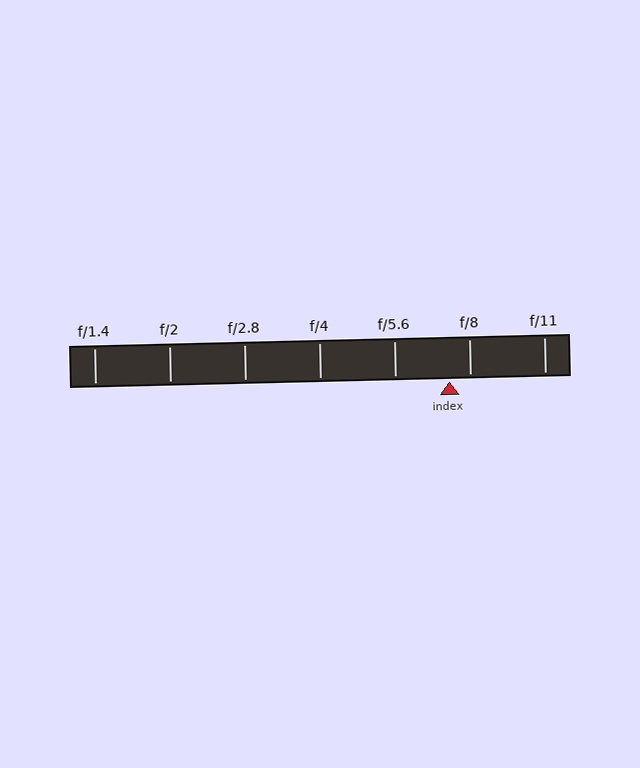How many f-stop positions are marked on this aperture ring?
There are 7 f-stop positions marked.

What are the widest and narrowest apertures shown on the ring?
The widest aperture shown is f/1.4 and the narrowest is f/11.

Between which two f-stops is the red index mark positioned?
The index mark is between f/5.6 and f/8.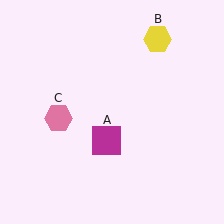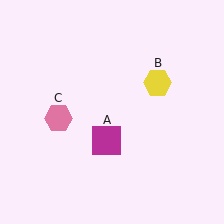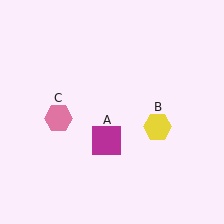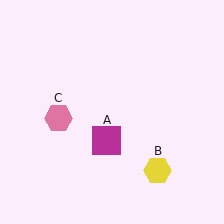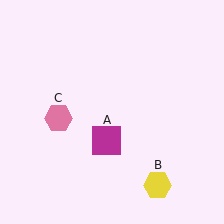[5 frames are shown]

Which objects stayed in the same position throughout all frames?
Magenta square (object A) and pink hexagon (object C) remained stationary.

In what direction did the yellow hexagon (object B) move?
The yellow hexagon (object B) moved down.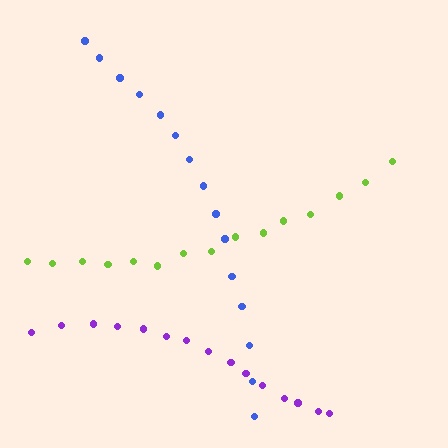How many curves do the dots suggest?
There are 3 distinct paths.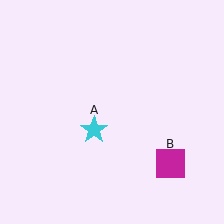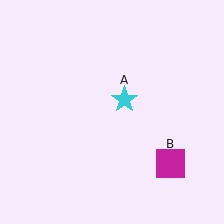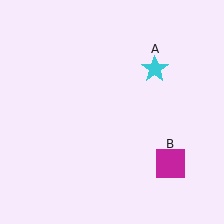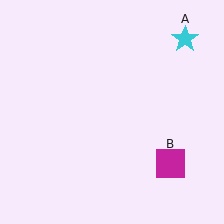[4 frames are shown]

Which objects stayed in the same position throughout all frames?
Magenta square (object B) remained stationary.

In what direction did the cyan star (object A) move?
The cyan star (object A) moved up and to the right.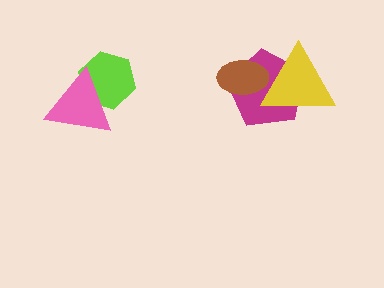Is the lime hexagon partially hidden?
Yes, it is partially covered by another shape.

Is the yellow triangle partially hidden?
No, no other shape covers it.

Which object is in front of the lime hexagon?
The pink triangle is in front of the lime hexagon.